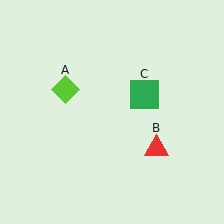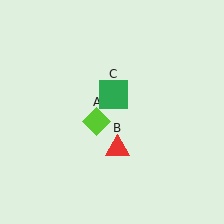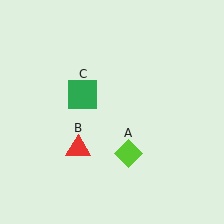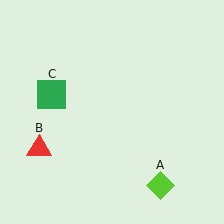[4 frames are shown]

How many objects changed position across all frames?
3 objects changed position: lime diamond (object A), red triangle (object B), green square (object C).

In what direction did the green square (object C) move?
The green square (object C) moved left.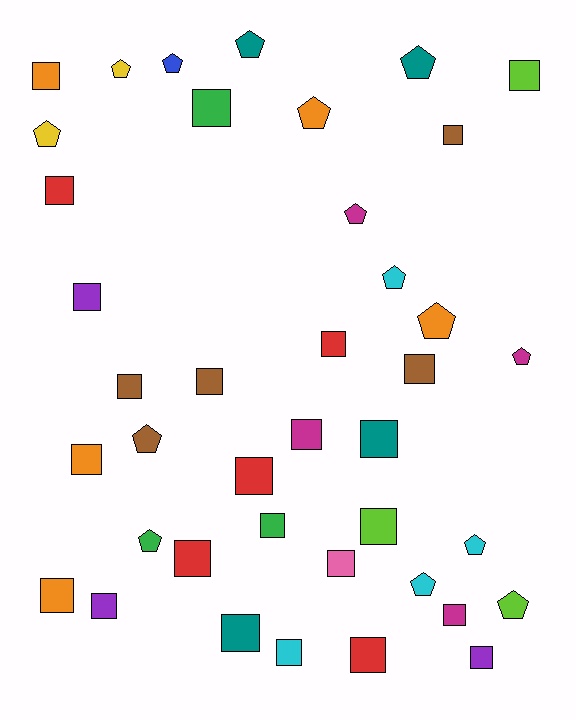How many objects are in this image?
There are 40 objects.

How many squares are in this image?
There are 25 squares.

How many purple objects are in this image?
There are 3 purple objects.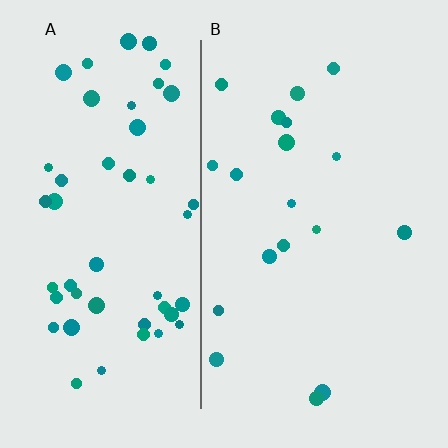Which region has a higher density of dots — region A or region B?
A (the left).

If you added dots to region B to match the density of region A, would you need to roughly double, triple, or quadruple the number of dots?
Approximately triple.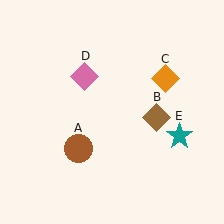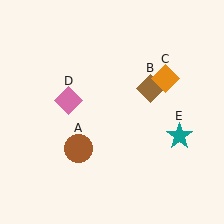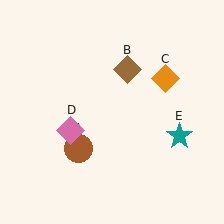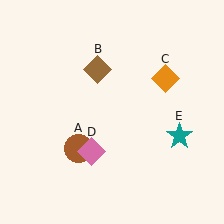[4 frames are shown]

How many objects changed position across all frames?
2 objects changed position: brown diamond (object B), pink diamond (object D).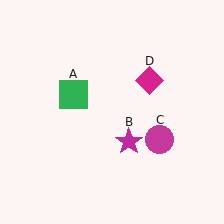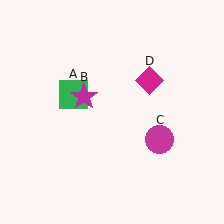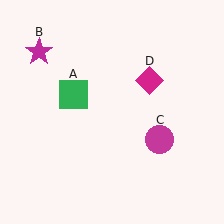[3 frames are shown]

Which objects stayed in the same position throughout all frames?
Green square (object A) and magenta circle (object C) and magenta diamond (object D) remained stationary.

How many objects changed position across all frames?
1 object changed position: magenta star (object B).